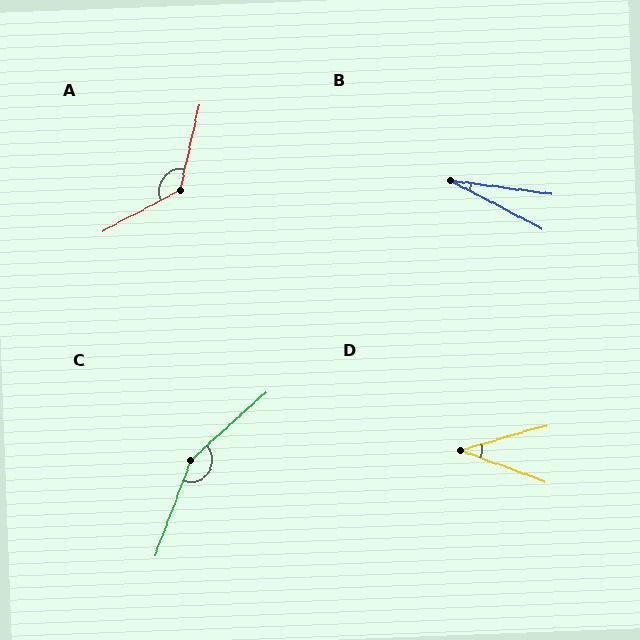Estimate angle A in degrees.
Approximately 131 degrees.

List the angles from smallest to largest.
B (20°), D (36°), A (131°), C (153°).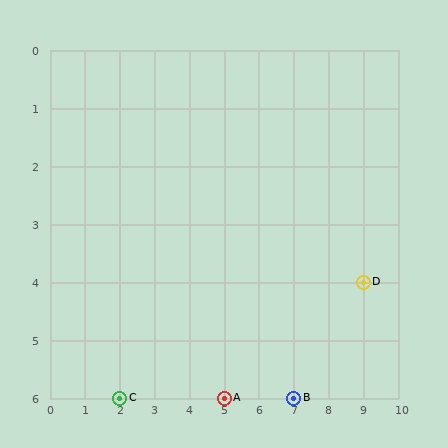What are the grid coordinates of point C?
Point C is at grid coordinates (2, 6).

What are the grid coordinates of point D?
Point D is at grid coordinates (9, 4).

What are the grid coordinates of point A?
Point A is at grid coordinates (5, 6).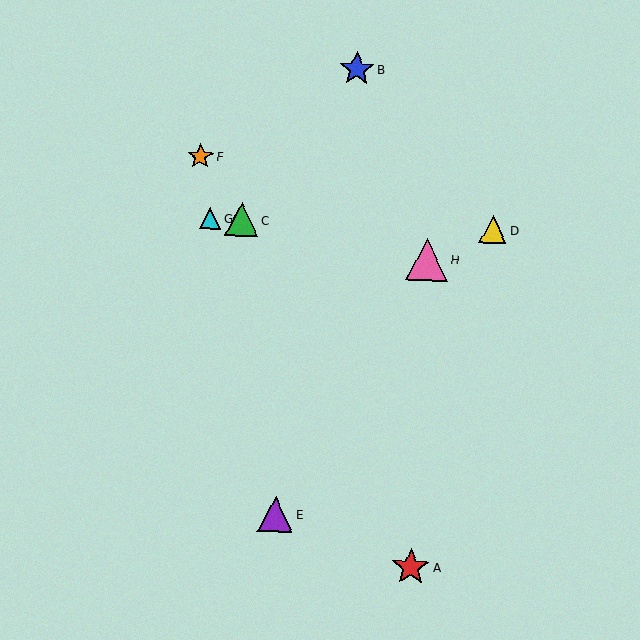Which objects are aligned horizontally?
Objects C, D, G are aligned horizontally.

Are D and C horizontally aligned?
Yes, both are at y≈229.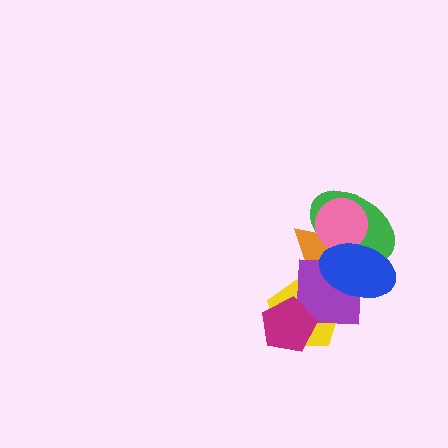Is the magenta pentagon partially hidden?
No, no other shape covers it.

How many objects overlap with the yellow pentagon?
4 objects overlap with the yellow pentagon.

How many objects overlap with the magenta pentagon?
2 objects overlap with the magenta pentagon.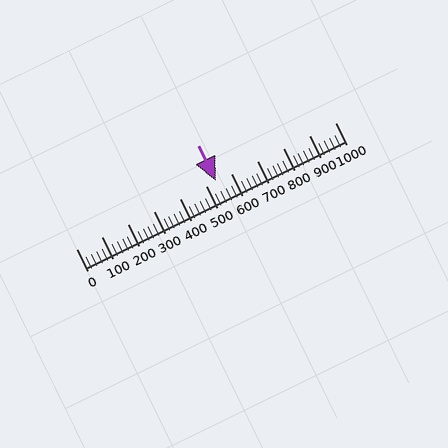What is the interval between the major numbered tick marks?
The major tick marks are spaced 100 units apart.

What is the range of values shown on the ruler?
The ruler shows values from 0 to 1000.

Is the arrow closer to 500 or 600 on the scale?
The arrow is closer to 500.